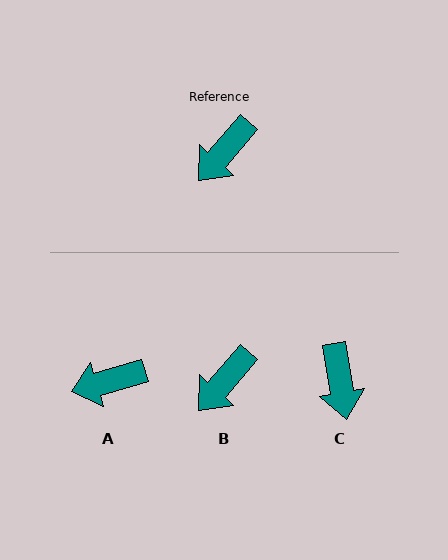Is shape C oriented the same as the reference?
No, it is off by about 50 degrees.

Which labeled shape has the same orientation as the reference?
B.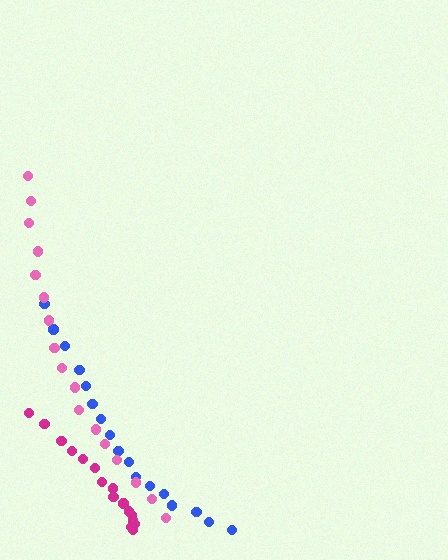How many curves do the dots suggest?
There are 3 distinct paths.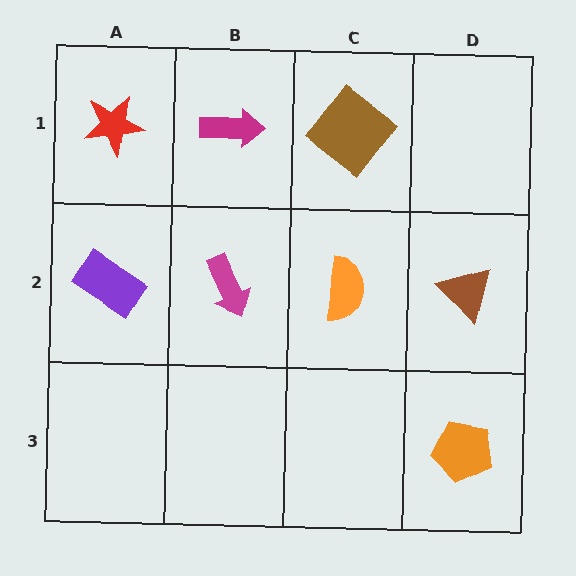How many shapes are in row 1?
3 shapes.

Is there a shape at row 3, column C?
No, that cell is empty.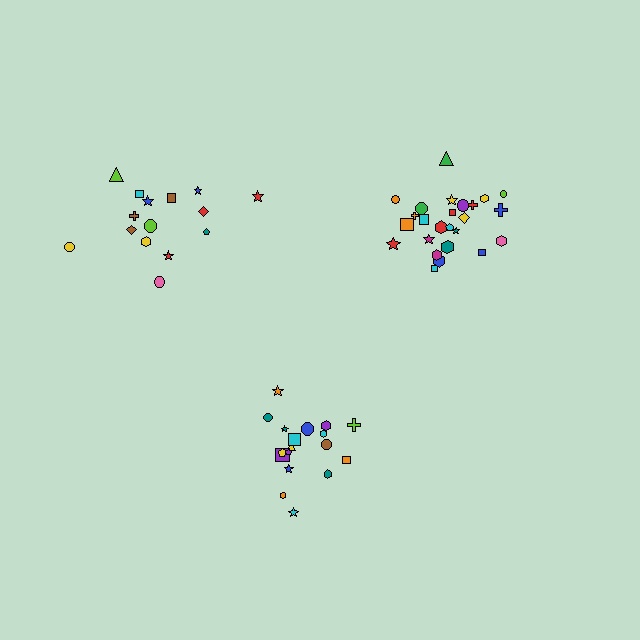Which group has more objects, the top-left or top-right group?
The top-right group.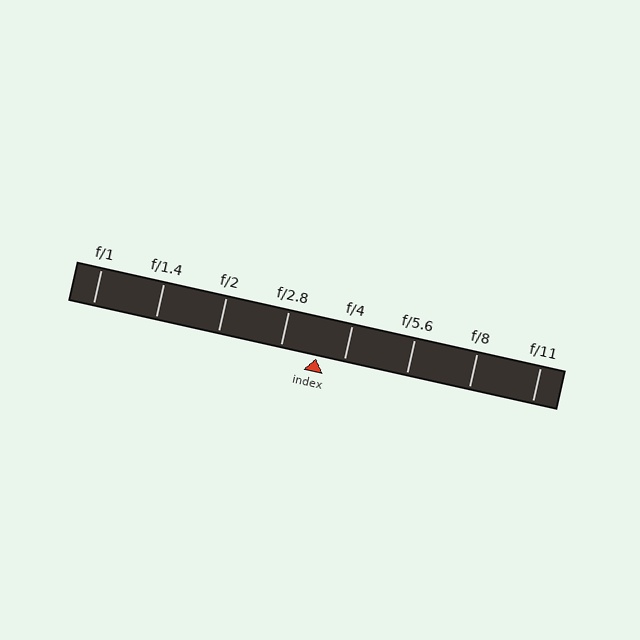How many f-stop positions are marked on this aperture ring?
There are 8 f-stop positions marked.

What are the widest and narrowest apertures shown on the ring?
The widest aperture shown is f/1 and the narrowest is f/11.